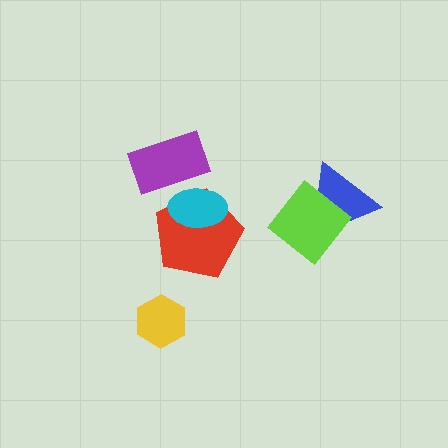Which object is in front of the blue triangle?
The lime diamond is in front of the blue triangle.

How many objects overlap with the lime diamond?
1 object overlaps with the lime diamond.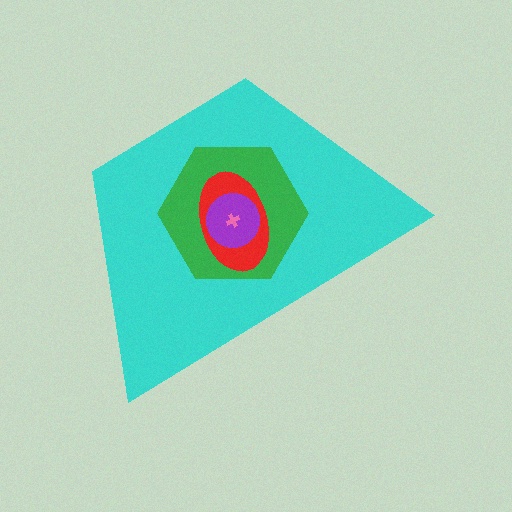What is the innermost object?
The pink cross.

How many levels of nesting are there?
5.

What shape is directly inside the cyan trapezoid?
The green hexagon.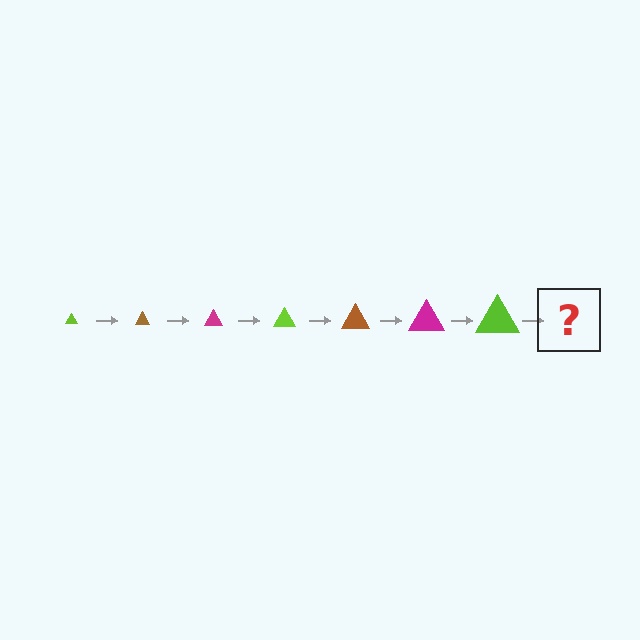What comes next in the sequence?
The next element should be a brown triangle, larger than the previous one.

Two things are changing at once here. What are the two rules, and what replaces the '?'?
The two rules are that the triangle grows larger each step and the color cycles through lime, brown, and magenta. The '?' should be a brown triangle, larger than the previous one.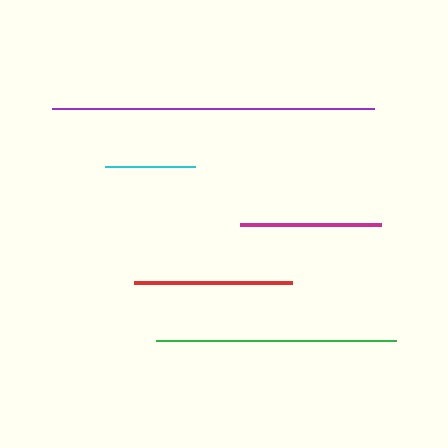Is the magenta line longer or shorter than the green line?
The green line is longer than the magenta line.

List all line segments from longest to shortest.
From longest to shortest: purple, green, red, magenta, cyan.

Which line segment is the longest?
The purple line is the longest at approximately 322 pixels.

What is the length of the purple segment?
The purple segment is approximately 322 pixels long.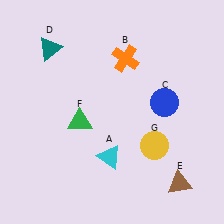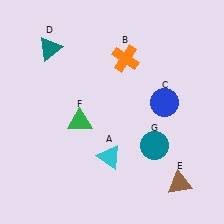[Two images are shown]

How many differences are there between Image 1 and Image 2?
There is 1 difference between the two images.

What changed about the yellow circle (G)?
In Image 1, G is yellow. In Image 2, it changed to teal.